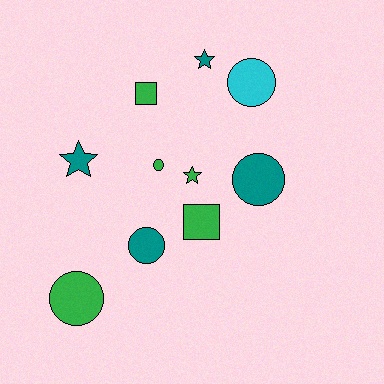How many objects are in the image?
There are 10 objects.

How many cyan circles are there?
There is 1 cyan circle.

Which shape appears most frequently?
Circle, with 5 objects.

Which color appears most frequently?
Green, with 5 objects.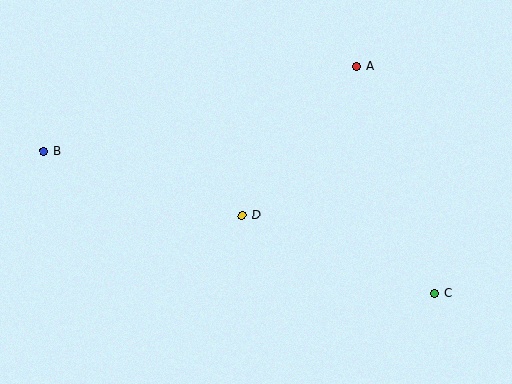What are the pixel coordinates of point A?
Point A is at (357, 66).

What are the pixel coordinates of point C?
Point C is at (435, 293).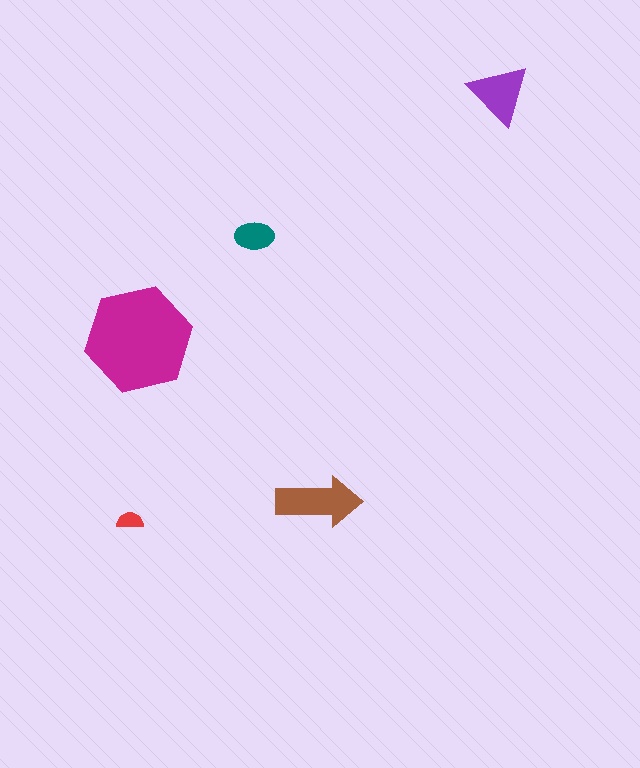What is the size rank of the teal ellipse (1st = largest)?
4th.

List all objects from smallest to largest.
The red semicircle, the teal ellipse, the purple triangle, the brown arrow, the magenta hexagon.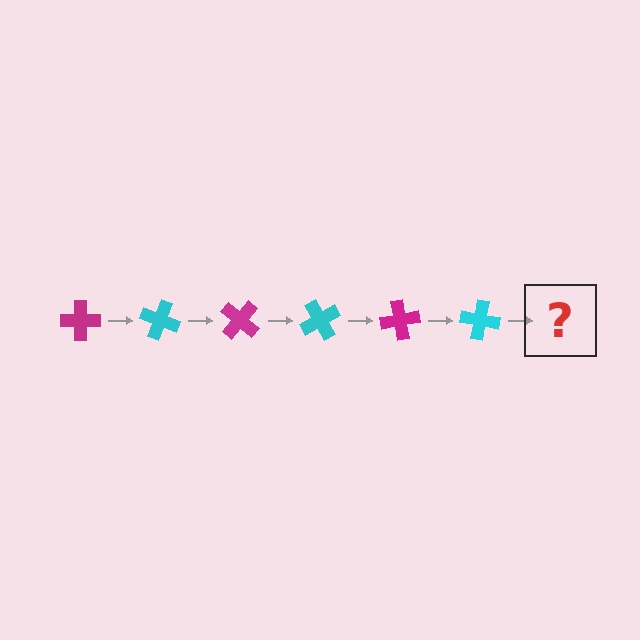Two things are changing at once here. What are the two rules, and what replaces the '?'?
The two rules are that it rotates 20 degrees each step and the color cycles through magenta and cyan. The '?' should be a magenta cross, rotated 120 degrees from the start.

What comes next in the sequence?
The next element should be a magenta cross, rotated 120 degrees from the start.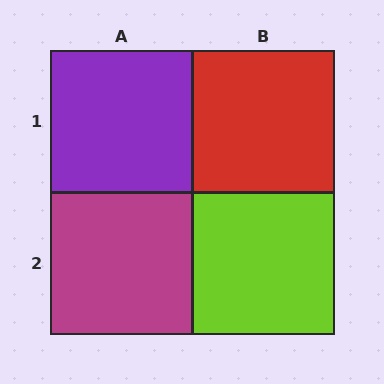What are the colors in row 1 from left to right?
Purple, red.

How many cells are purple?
1 cell is purple.